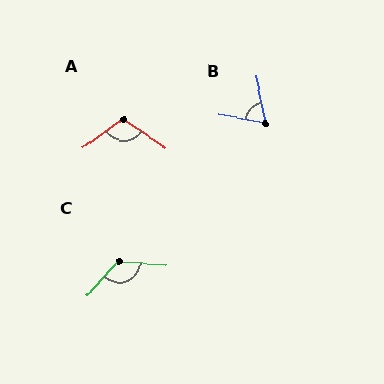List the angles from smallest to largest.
B (69°), A (109°), C (127°).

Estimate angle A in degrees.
Approximately 109 degrees.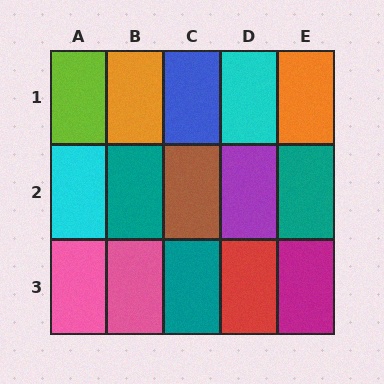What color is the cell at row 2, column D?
Purple.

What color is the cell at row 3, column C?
Teal.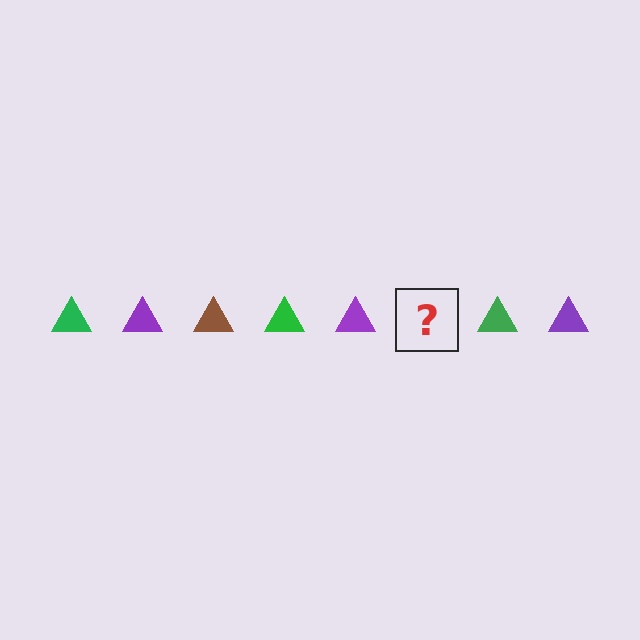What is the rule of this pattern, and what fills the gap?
The rule is that the pattern cycles through green, purple, brown triangles. The gap should be filled with a brown triangle.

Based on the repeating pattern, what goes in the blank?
The blank should be a brown triangle.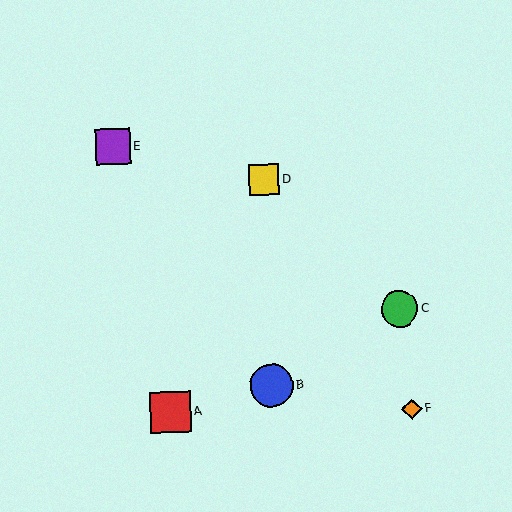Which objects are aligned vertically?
Objects B, D are aligned vertically.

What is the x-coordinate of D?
Object D is at x≈264.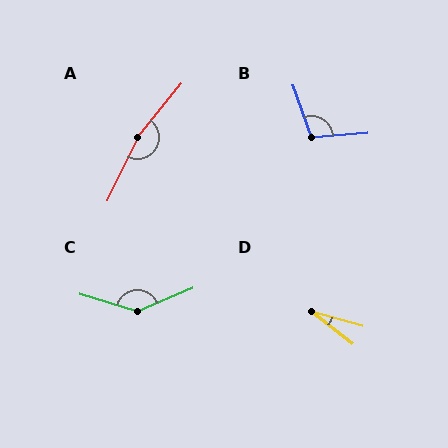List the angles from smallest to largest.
D (22°), B (105°), C (140°), A (167°).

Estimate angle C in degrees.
Approximately 140 degrees.